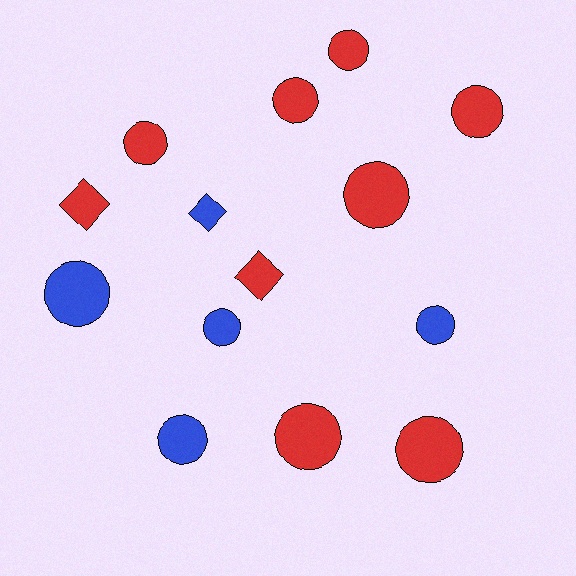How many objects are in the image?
There are 14 objects.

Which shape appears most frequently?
Circle, with 11 objects.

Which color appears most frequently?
Red, with 9 objects.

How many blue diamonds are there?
There is 1 blue diamond.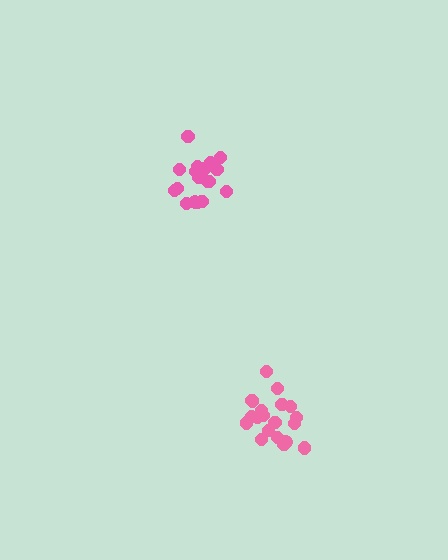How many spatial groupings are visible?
There are 2 spatial groupings.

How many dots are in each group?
Group 1: 20 dots, Group 2: 20 dots (40 total).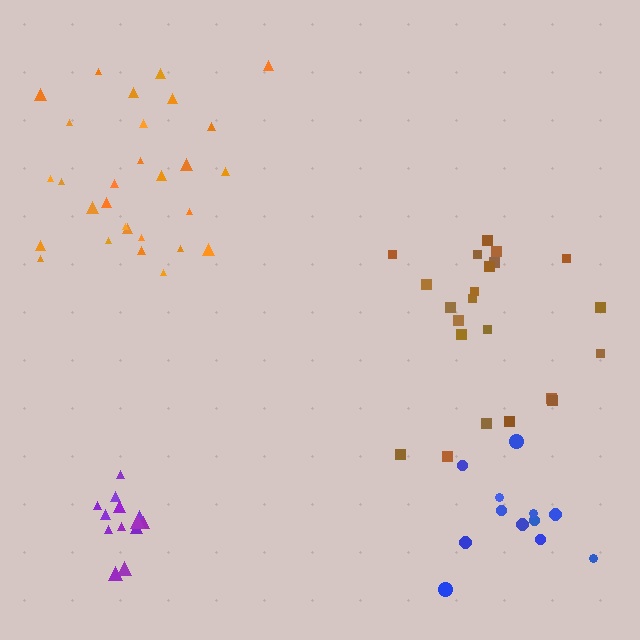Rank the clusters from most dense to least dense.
purple, blue, orange, brown.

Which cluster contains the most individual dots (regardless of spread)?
Orange (29).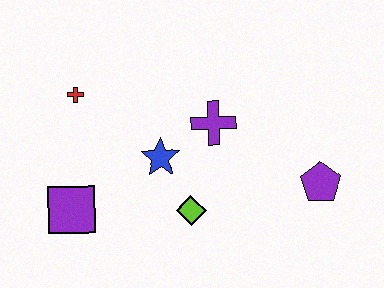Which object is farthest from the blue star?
The purple pentagon is farthest from the blue star.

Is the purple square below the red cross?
Yes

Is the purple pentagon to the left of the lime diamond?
No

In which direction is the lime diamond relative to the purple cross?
The lime diamond is below the purple cross.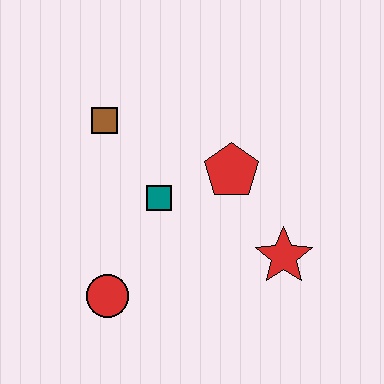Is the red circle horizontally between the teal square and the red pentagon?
No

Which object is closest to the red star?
The red pentagon is closest to the red star.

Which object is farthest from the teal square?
The red star is farthest from the teal square.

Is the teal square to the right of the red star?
No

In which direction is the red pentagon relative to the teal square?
The red pentagon is to the right of the teal square.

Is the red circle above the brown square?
No